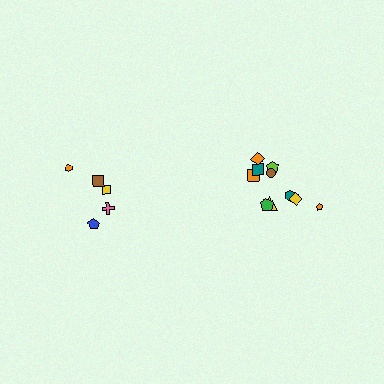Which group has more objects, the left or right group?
The right group.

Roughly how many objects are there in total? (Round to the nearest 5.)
Roughly 15 objects in total.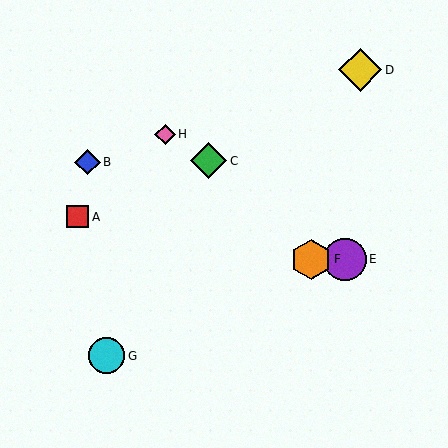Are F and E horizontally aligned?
Yes, both are at y≈259.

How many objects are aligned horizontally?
2 objects (E, F) are aligned horizontally.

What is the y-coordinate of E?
Object E is at y≈259.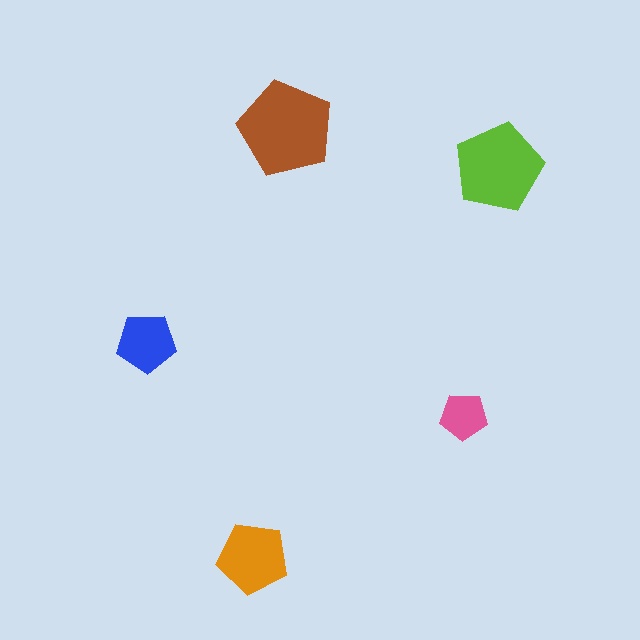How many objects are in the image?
There are 5 objects in the image.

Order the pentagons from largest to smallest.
the brown one, the lime one, the orange one, the blue one, the pink one.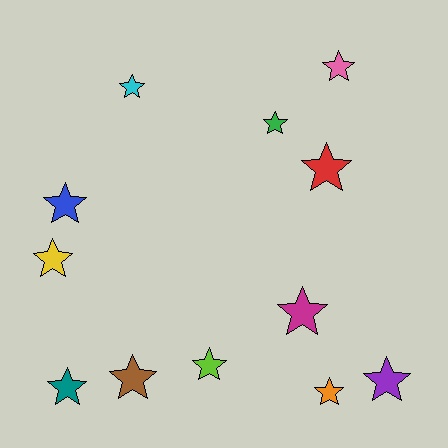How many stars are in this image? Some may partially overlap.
There are 12 stars.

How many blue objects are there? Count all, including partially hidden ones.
There is 1 blue object.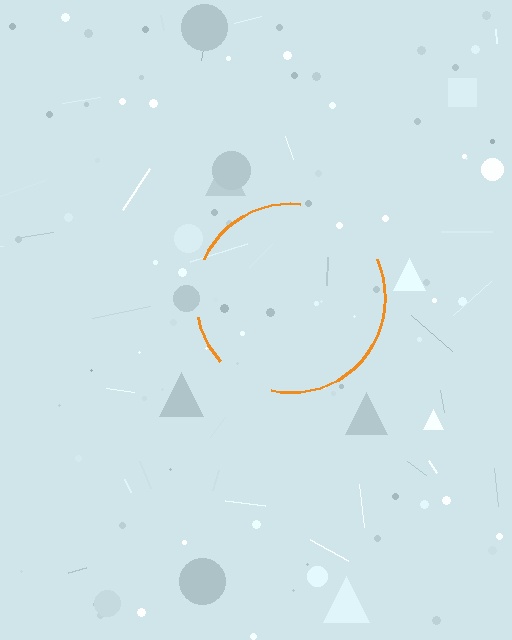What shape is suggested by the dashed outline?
The dashed outline suggests a circle.